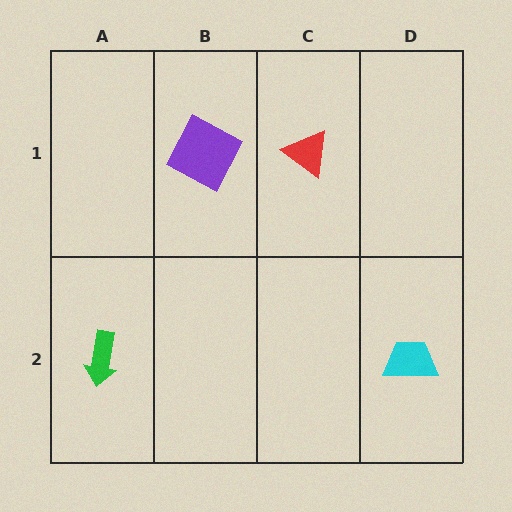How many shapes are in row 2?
2 shapes.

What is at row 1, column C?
A red triangle.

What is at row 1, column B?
A purple square.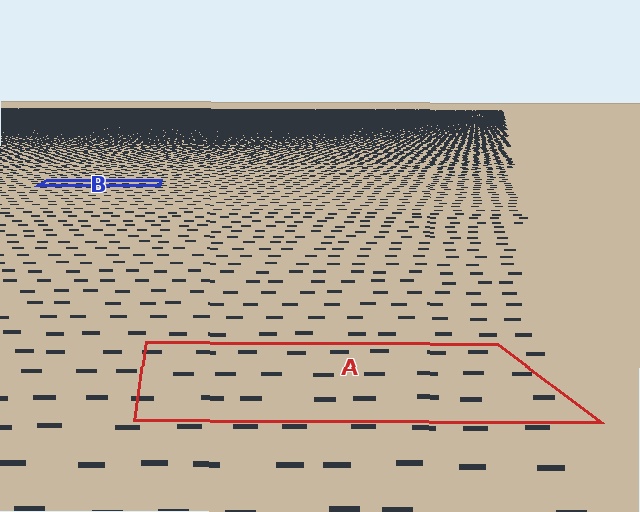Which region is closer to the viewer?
Region A is closer. The texture elements there are larger and more spread out.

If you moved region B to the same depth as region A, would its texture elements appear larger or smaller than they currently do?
They would appear larger. At a closer depth, the same texture elements are projected at a bigger on-screen size.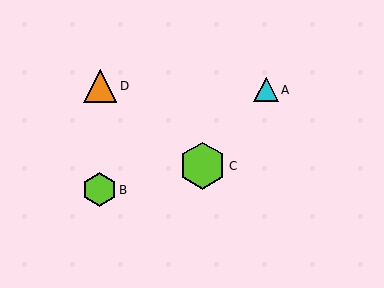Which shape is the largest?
The lime hexagon (labeled C) is the largest.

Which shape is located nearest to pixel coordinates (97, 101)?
The orange triangle (labeled D) at (100, 86) is nearest to that location.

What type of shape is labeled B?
Shape B is a lime hexagon.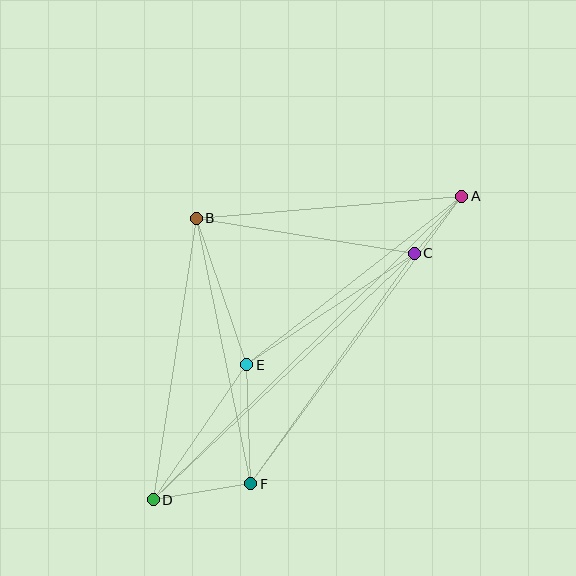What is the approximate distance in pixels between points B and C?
The distance between B and C is approximately 221 pixels.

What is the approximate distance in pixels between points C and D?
The distance between C and D is approximately 359 pixels.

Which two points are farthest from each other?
Points A and D are farthest from each other.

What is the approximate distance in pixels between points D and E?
The distance between D and E is approximately 164 pixels.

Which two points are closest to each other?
Points A and C are closest to each other.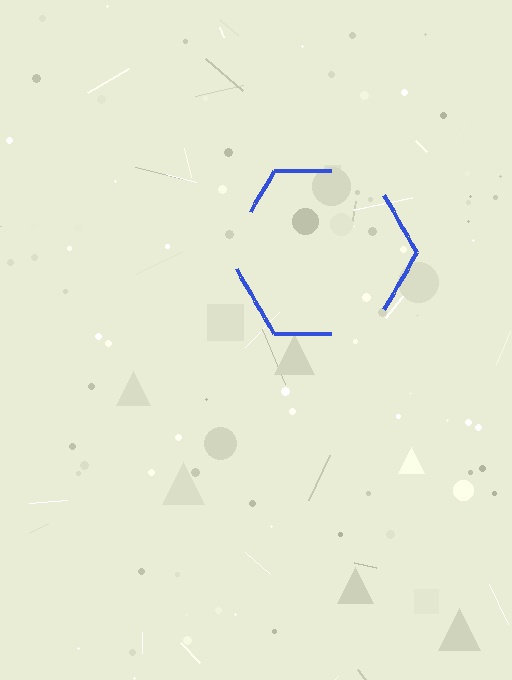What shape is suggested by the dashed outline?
The dashed outline suggests a hexagon.